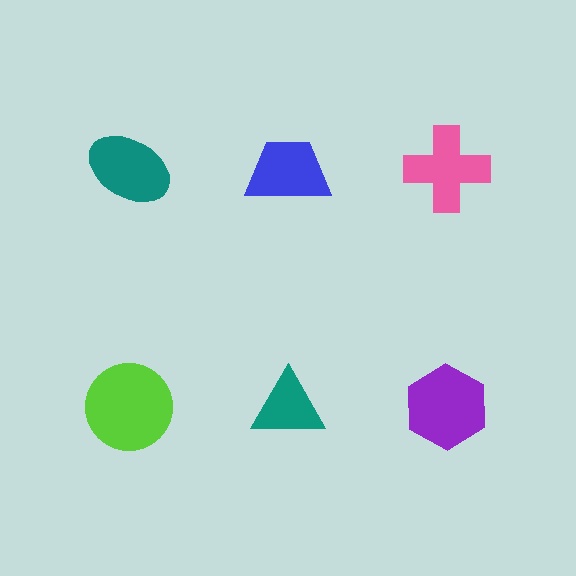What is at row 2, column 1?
A lime circle.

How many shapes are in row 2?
3 shapes.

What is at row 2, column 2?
A teal triangle.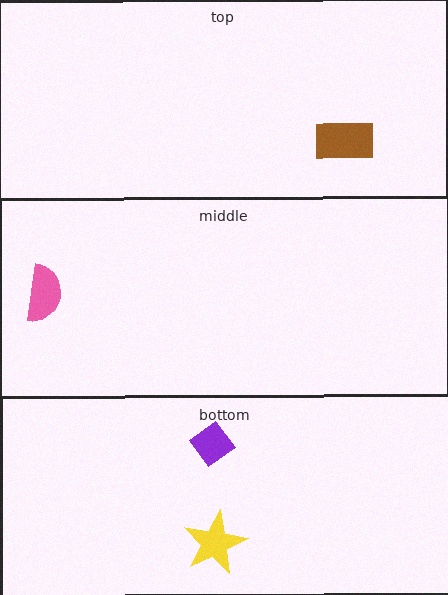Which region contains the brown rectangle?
The top region.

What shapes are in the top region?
The brown rectangle.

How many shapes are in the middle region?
1.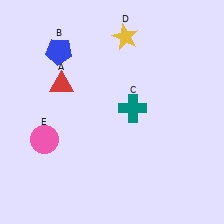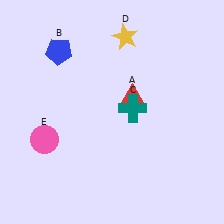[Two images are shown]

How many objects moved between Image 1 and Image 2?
1 object moved between the two images.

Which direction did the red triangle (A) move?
The red triangle (A) moved right.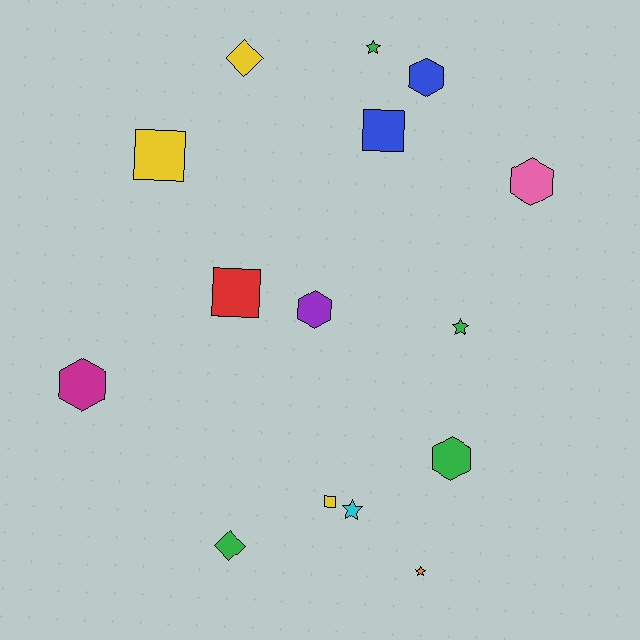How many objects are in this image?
There are 15 objects.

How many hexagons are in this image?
There are 5 hexagons.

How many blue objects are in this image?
There are 2 blue objects.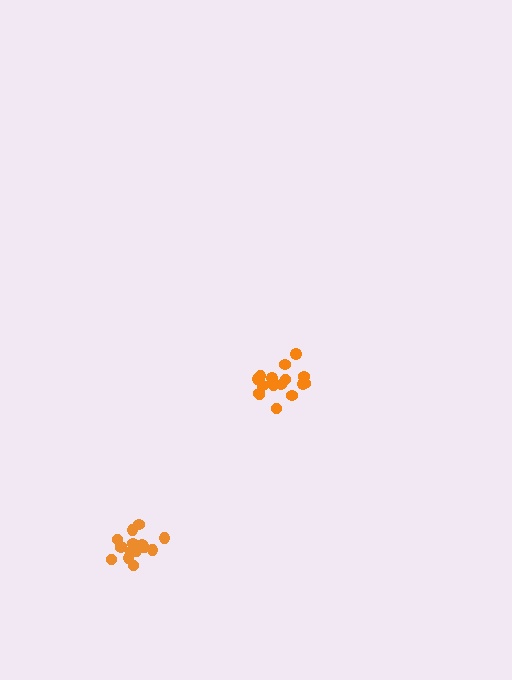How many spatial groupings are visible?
There are 2 spatial groupings.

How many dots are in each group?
Group 1: 16 dots, Group 2: 15 dots (31 total).